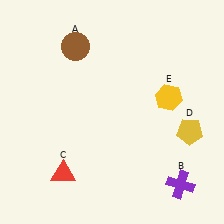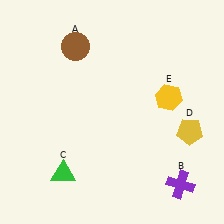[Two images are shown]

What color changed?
The triangle (C) changed from red in Image 1 to green in Image 2.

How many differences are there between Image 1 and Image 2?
There is 1 difference between the two images.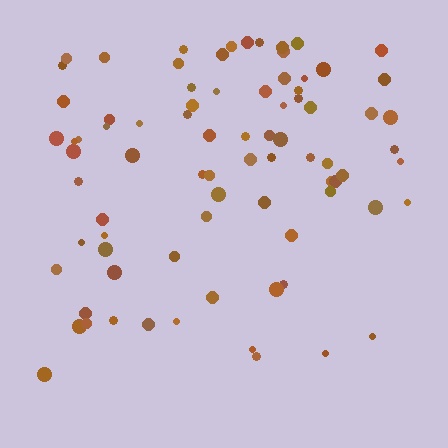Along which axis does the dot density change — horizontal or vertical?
Vertical.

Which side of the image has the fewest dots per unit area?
The bottom.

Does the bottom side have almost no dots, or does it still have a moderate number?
Still a moderate number, just noticeably fewer than the top.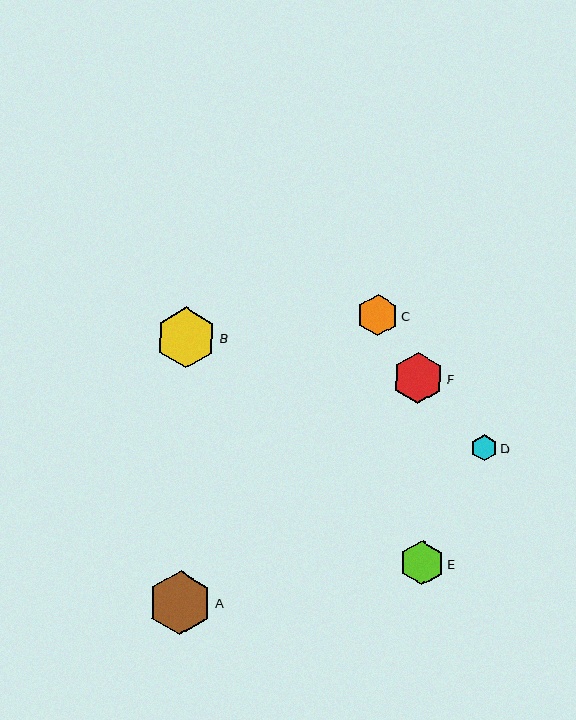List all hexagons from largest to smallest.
From largest to smallest: A, B, F, E, C, D.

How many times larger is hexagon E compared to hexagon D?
Hexagon E is approximately 1.7 times the size of hexagon D.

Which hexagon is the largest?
Hexagon A is the largest with a size of approximately 64 pixels.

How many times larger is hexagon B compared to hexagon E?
Hexagon B is approximately 1.4 times the size of hexagon E.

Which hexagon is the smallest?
Hexagon D is the smallest with a size of approximately 26 pixels.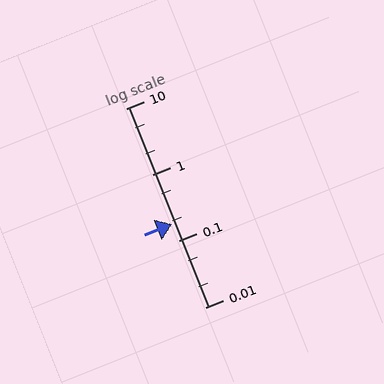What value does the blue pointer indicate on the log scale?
The pointer indicates approximately 0.18.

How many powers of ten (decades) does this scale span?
The scale spans 3 decades, from 0.01 to 10.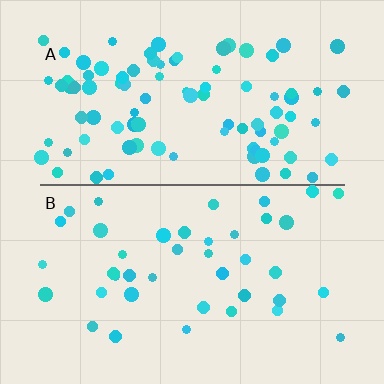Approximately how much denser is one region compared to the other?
Approximately 2.3× — region A over region B.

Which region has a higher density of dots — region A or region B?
A (the top).